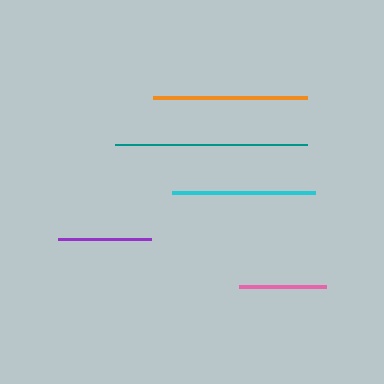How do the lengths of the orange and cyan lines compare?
The orange and cyan lines are approximately the same length.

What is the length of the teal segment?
The teal segment is approximately 192 pixels long.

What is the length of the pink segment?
The pink segment is approximately 87 pixels long.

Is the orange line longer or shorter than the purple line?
The orange line is longer than the purple line.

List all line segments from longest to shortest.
From longest to shortest: teal, orange, cyan, purple, pink.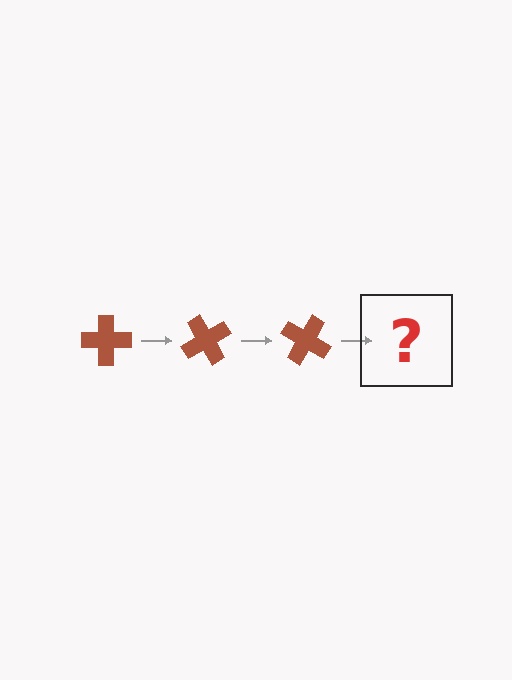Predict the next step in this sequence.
The next step is a brown cross rotated 180 degrees.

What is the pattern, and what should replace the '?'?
The pattern is that the cross rotates 60 degrees each step. The '?' should be a brown cross rotated 180 degrees.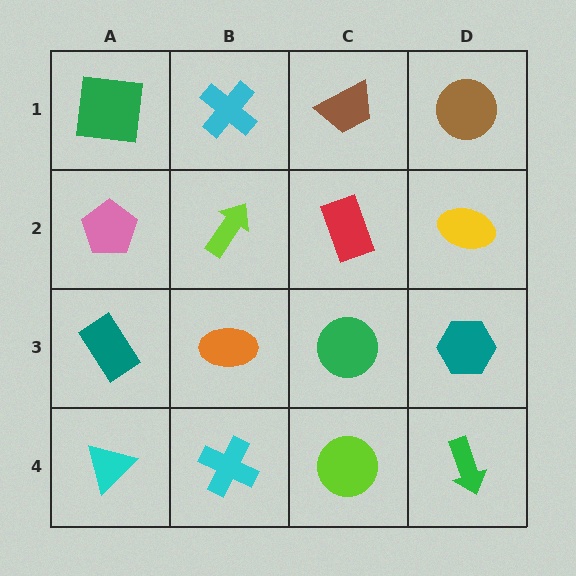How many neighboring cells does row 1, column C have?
3.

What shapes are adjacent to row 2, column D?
A brown circle (row 1, column D), a teal hexagon (row 3, column D), a red rectangle (row 2, column C).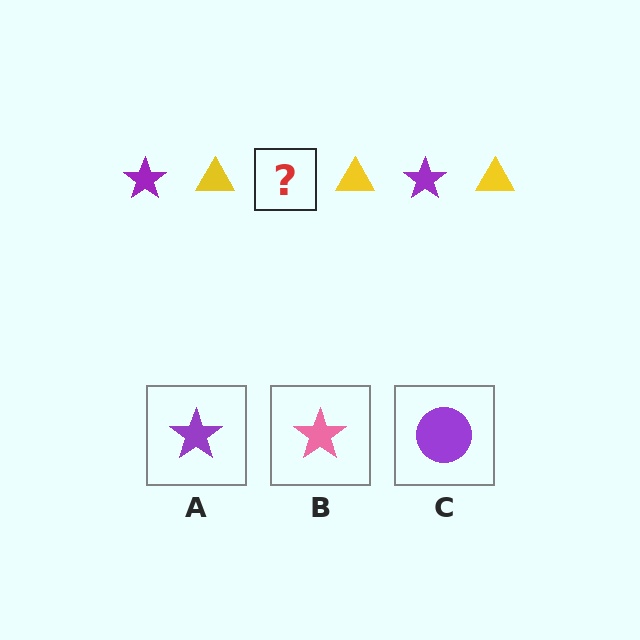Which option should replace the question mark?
Option A.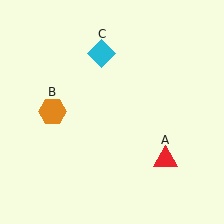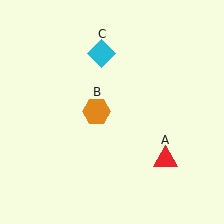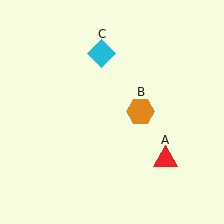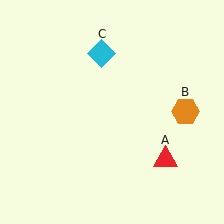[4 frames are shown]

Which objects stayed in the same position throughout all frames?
Red triangle (object A) and cyan diamond (object C) remained stationary.